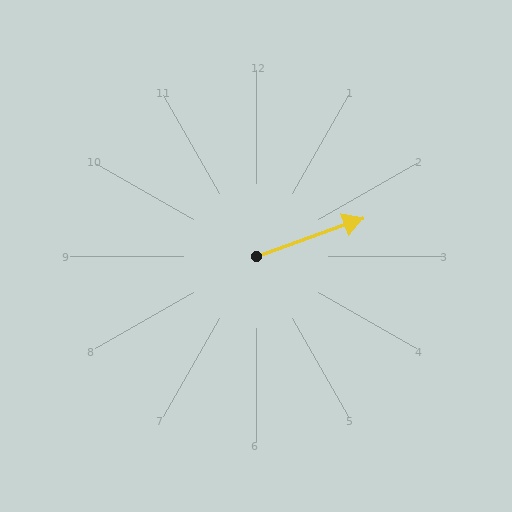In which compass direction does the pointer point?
East.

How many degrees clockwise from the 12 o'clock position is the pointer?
Approximately 70 degrees.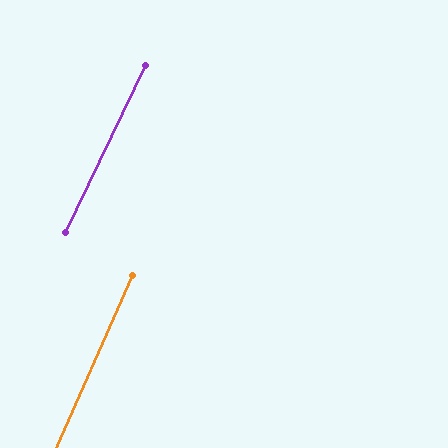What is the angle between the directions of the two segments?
Approximately 2 degrees.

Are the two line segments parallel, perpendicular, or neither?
Parallel — their directions differ by only 1.9°.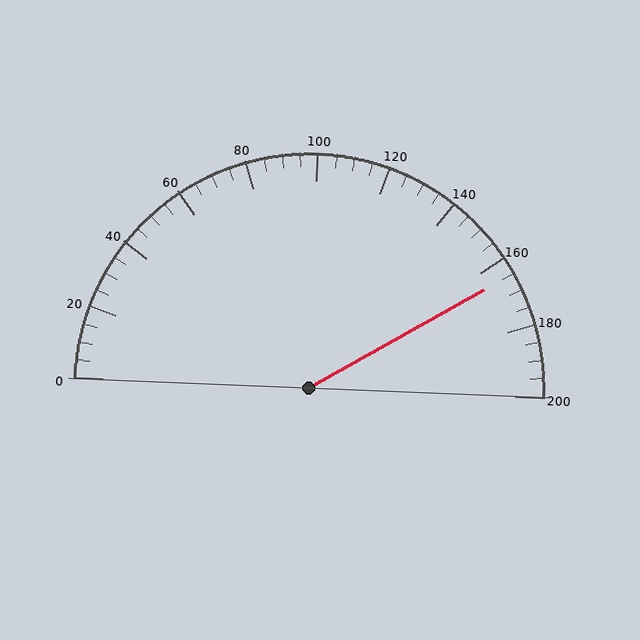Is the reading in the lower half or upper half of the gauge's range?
The reading is in the upper half of the range (0 to 200).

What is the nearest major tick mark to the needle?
The nearest major tick mark is 160.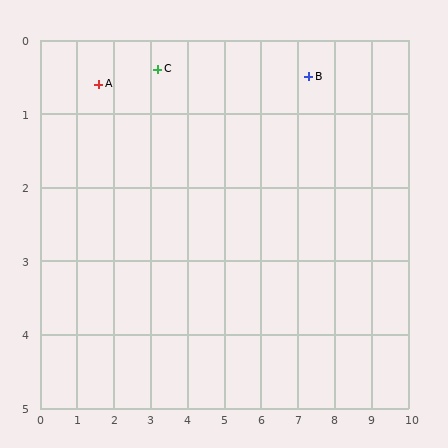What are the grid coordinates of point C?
Point C is at approximately (3.2, 0.4).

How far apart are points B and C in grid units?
Points B and C are about 4.1 grid units apart.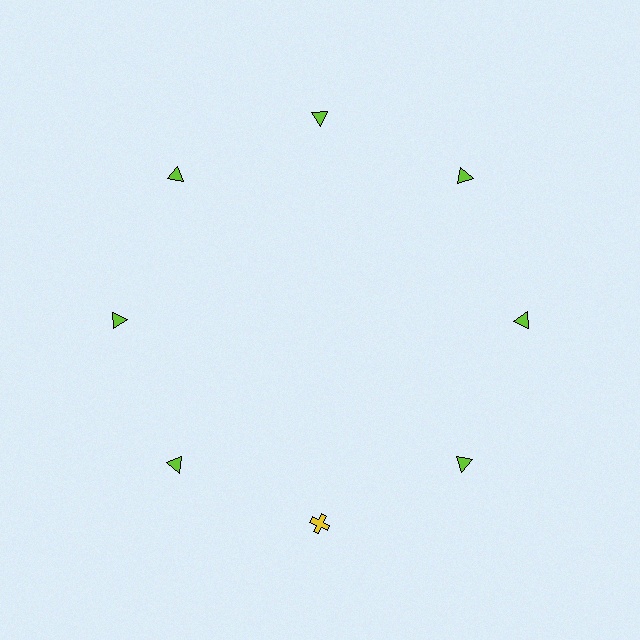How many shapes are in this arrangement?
There are 8 shapes arranged in a ring pattern.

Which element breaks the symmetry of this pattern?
The yellow cross at roughly the 6 o'clock position breaks the symmetry. All other shapes are lime triangles.